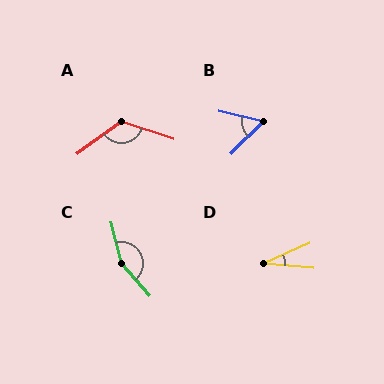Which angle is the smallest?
D, at approximately 29 degrees.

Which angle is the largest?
C, at approximately 152 degrees.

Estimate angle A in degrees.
Approximately 126 degrees.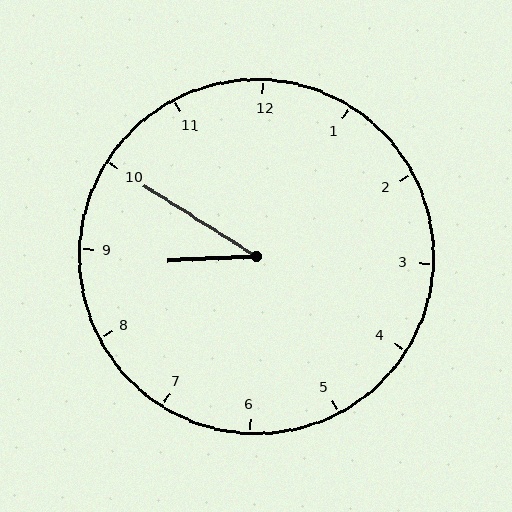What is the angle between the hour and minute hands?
Approximately 35 degrees.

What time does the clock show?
8:50.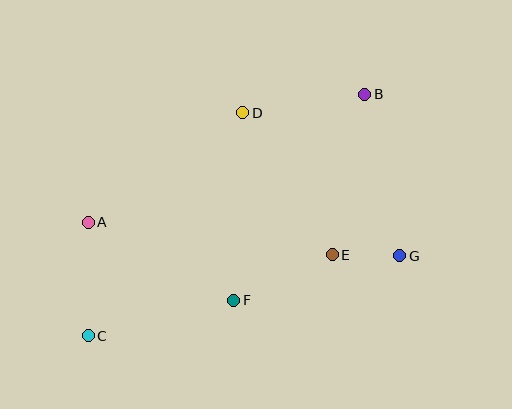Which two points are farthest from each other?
Points B and C are farthest from each other.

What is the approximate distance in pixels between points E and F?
The distance between E and F is approximately 109 pixels.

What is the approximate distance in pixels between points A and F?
The distance between A and F is approximately 165 pixels.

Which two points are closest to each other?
Points E and G are closest to each other.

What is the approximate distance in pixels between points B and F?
The distance between B and F is approximately 244 pixels.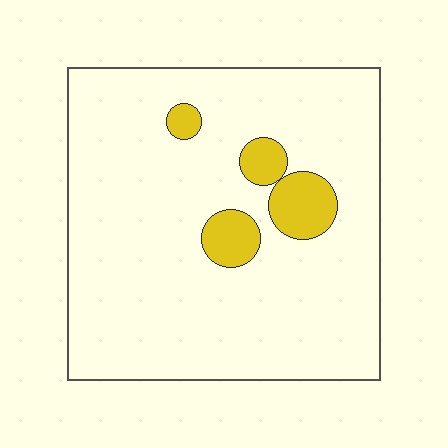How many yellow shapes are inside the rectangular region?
4.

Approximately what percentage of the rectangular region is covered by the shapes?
Approximately 10%.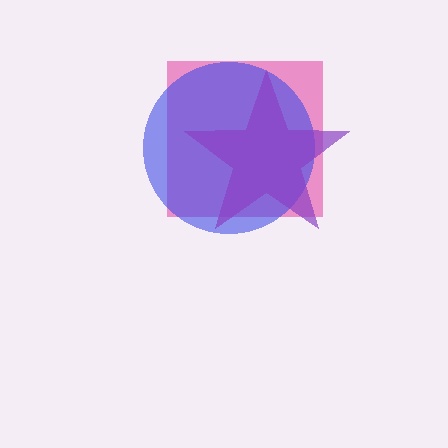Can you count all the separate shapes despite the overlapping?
Yes, there are 3 separate shapes.